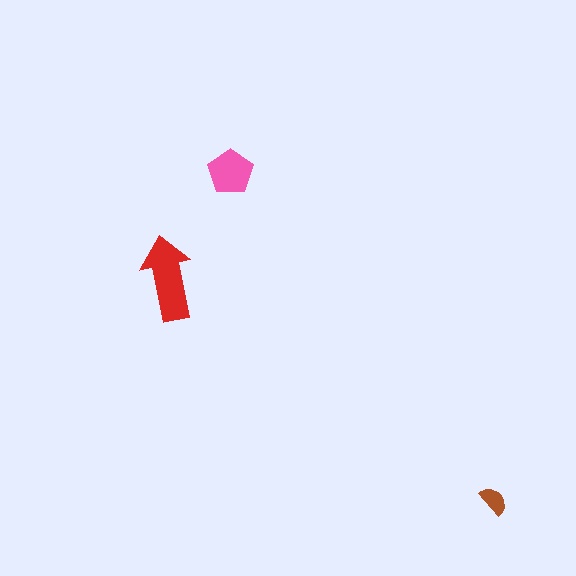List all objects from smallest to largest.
The brown semicircle, the pink pentagon, the red arrow.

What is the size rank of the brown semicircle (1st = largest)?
3rd.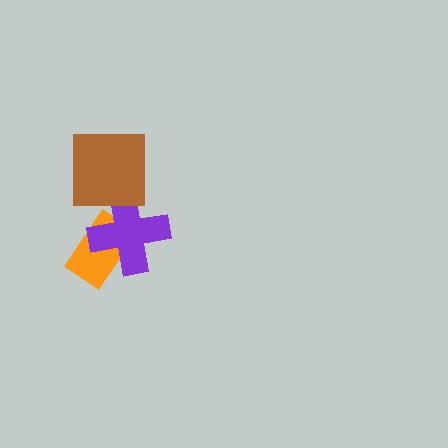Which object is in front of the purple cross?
The brown square is in front of the purple cross.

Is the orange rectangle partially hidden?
Yes, it is partially covered by another shape.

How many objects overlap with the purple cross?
2 objects overlap with the purple cross.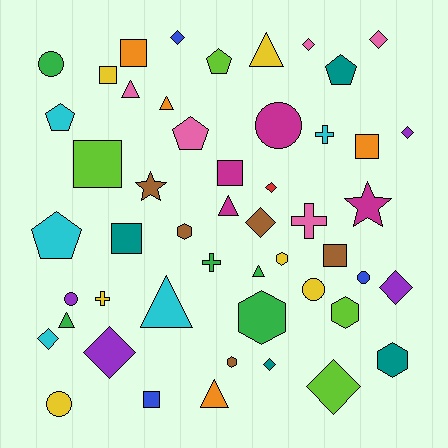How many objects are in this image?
There are 50 objects.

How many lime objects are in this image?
There are 4 lime objects.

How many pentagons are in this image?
There are 5 pentagons.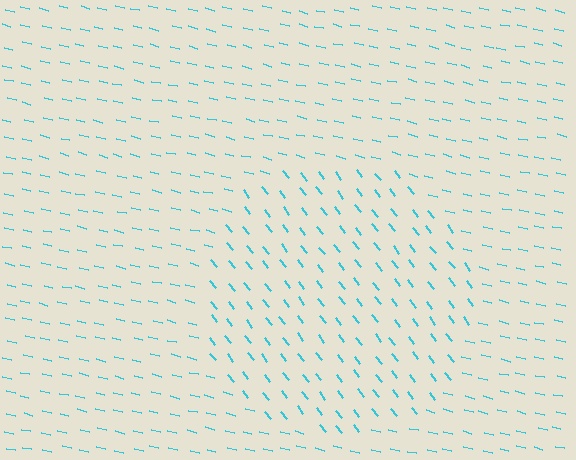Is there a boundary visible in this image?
Yes, there is a texture boundary formed by a change in line orientation.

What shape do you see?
I see a circle.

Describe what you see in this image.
The image is filled with small cyan line segments. A circle region in the image has lines oriented differently from the surrounding lines, creating a visible texture boundary.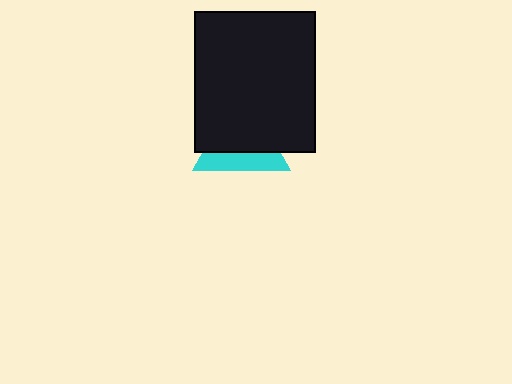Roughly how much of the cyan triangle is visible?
A small part of it is visible (roughly 37%).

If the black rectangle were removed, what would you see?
You would see the complete cyan triangle.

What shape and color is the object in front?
The object in front is a black rectangle.